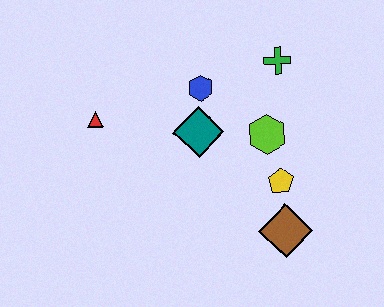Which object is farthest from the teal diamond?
The brown diamond is farthest from the teal diamond.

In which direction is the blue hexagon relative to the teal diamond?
The blue hexagon is above the teal diamond.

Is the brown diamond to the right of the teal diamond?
Yes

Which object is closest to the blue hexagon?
The teal diamond is closest to the blue hexagon.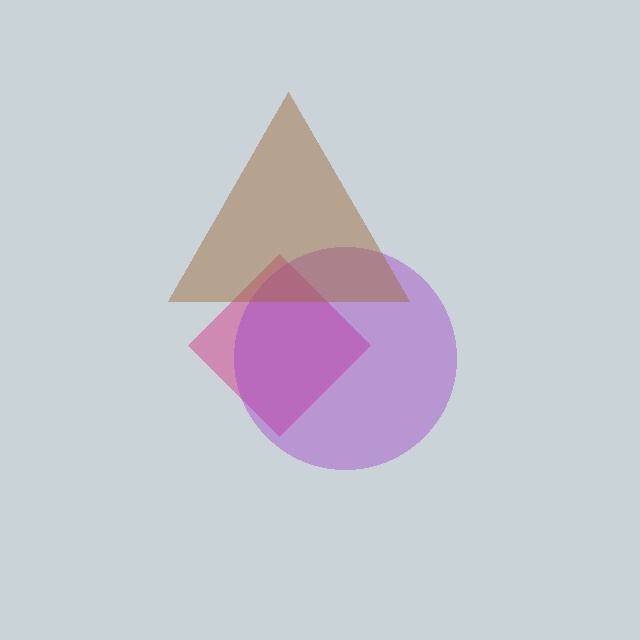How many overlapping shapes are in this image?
There are 3 overlapping shapes in the image.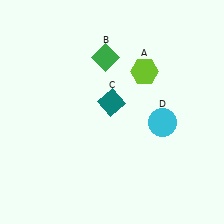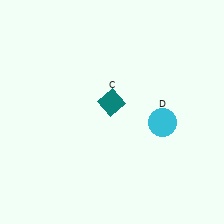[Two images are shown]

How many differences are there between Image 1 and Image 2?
There are 2 differences between the two images.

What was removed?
The lime hexagon (A), the green diamond (B) were removed in Image 2.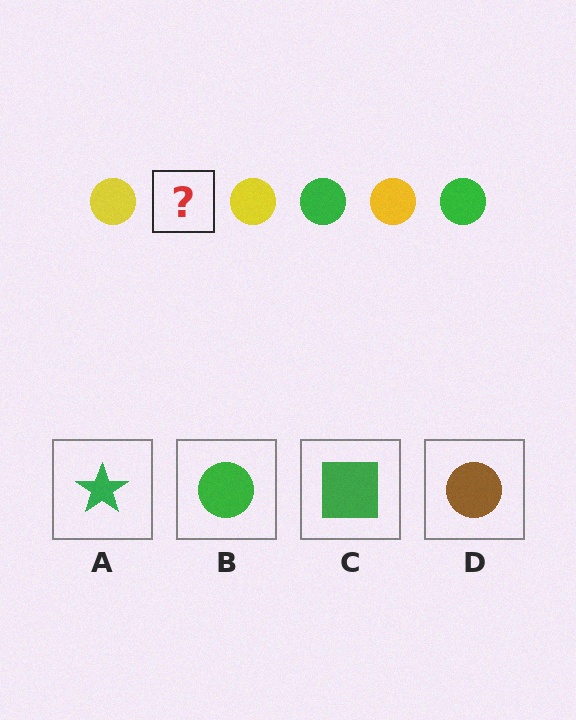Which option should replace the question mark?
Option B.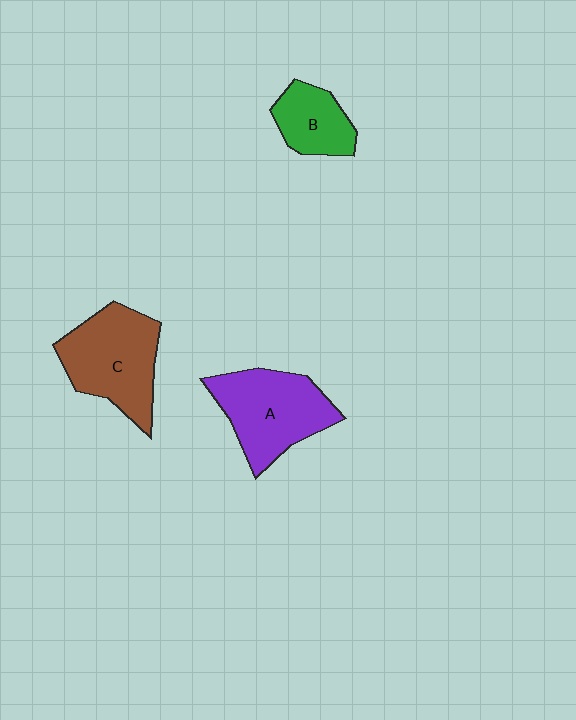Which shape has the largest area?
Shape C (brown).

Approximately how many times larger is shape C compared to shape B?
Approximately 1.8 times.